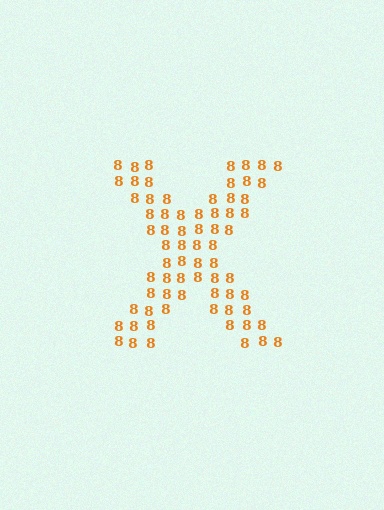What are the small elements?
The small elements are digit 8's.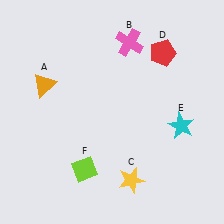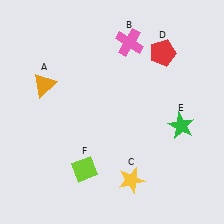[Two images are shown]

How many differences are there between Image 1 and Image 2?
There is 1 difference between the two images.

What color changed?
The star (E) changed from cyan in Image 1 to green in Image 2.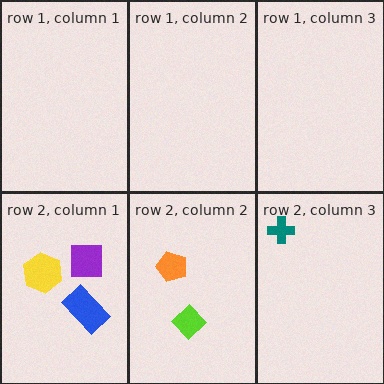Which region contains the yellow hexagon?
The row 2, column 1 region.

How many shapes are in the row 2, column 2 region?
2.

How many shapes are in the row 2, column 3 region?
1.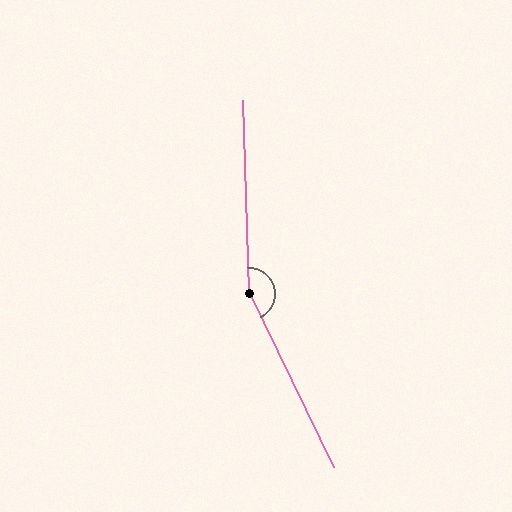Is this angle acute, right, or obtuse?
It is obtuse.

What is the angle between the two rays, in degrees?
Approximately 156 degrees.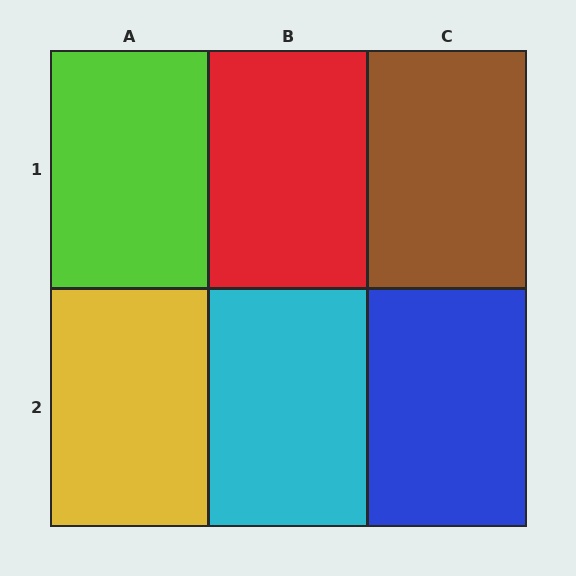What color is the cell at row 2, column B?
Cyan.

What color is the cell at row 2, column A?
Yellow.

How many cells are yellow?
1 cell is yellow.